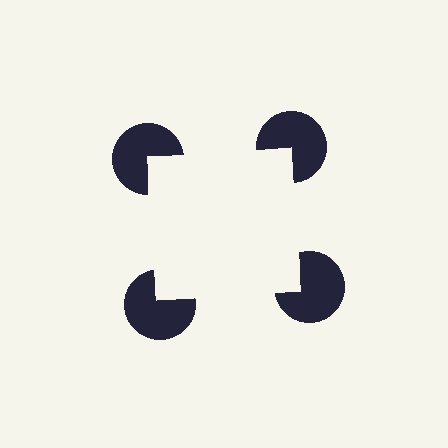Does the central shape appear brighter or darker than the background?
It typically appears slightly brighter than the background, even though no actual brightness change is drawn.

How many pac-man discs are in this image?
There are 4 — one at each vertex of the illusory square.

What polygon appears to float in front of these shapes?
An illusory square — its edges are inferred from the aligned wedge cuts in the pac-man discs, not physically drawn.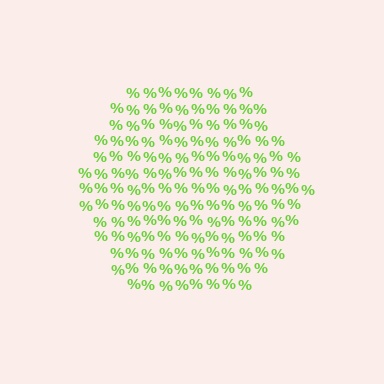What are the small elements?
The small elements are percent signs.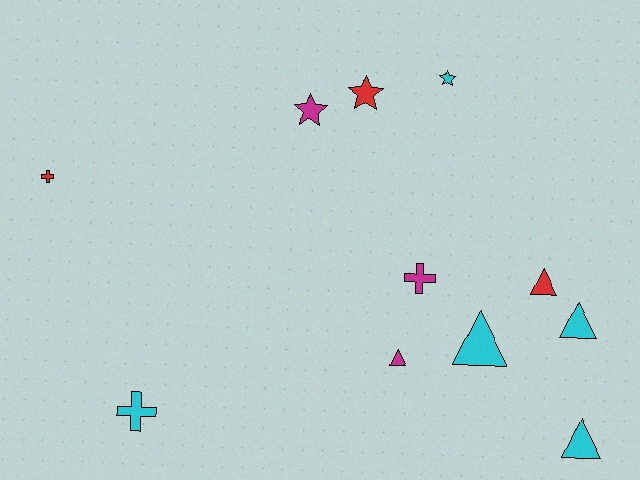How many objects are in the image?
There are 11 objects.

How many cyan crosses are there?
There is 1 cyan cross.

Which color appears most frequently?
Cyan, with 5 objects.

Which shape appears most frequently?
Triangle, with 5 objects.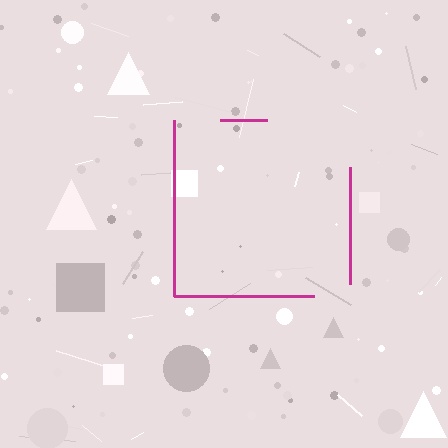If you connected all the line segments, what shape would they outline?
They would outline a square.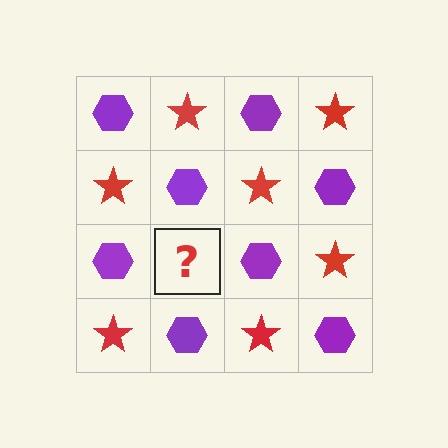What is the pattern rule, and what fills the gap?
The rule is that it alternates purple hexagon and red star in a checkerboard pattern. The gap should be filled with a red star.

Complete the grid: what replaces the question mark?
The question mark should be replaced with a red star.